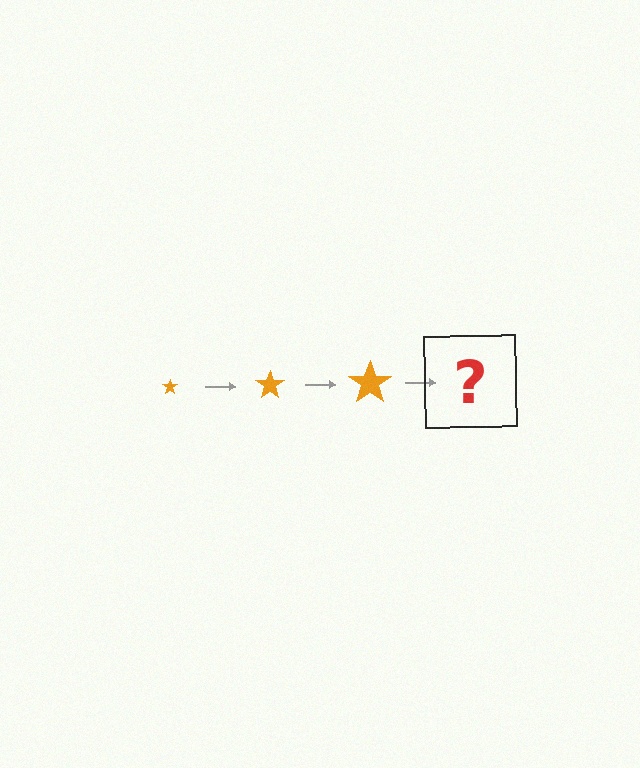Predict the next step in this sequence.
The next step is an orange star, larger than the previous one.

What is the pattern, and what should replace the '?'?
The pattern is that the star gets progressively larger each step. The '?' should be an orange star, larger than the previous one.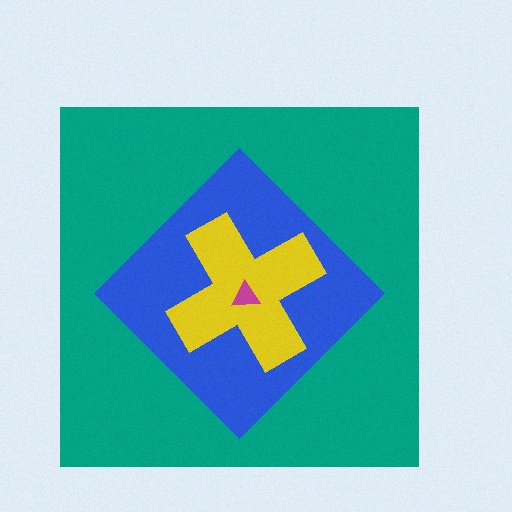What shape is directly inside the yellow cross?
The magenta triangle.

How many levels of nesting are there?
4.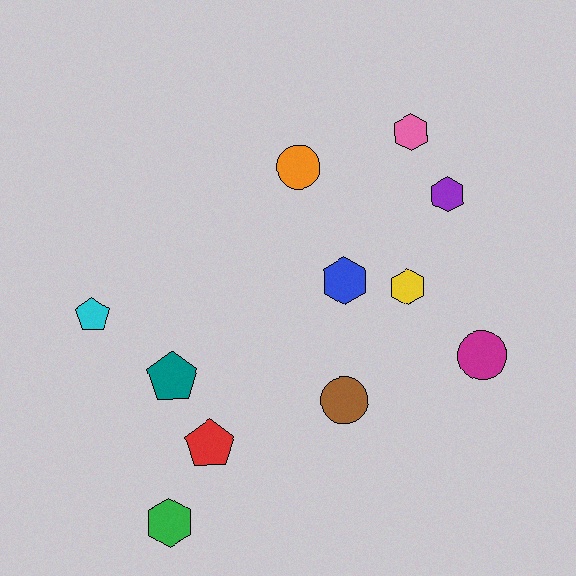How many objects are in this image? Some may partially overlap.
There are 11 objects.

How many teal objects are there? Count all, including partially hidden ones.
There is 1 teal object.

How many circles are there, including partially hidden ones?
There are 3 circles.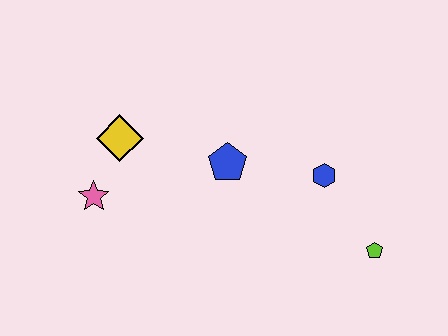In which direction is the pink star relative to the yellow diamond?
The pink star is below the yellow diamond.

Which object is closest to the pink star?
The yellow diamond is closest to the pink star.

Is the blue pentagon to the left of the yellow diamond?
No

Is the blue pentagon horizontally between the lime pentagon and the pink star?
Yes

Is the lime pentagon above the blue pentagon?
No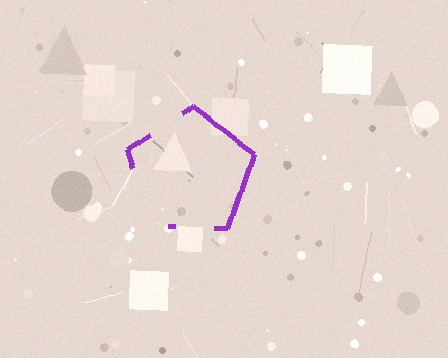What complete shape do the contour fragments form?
The contour fragments form a pentagon.